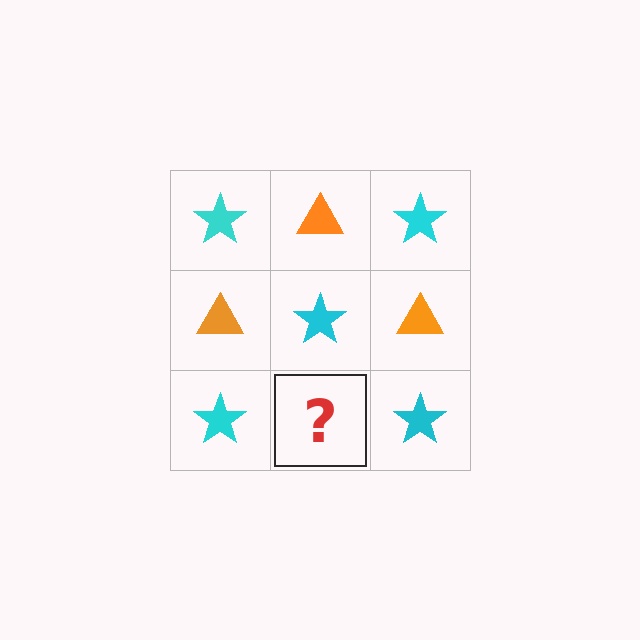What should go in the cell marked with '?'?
The missing cell should contain an orange triangle.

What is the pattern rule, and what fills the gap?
The rule is that it alternates cyan star and orange triangle in a checkerboard pattern. The gap should be filled with an orange triangle.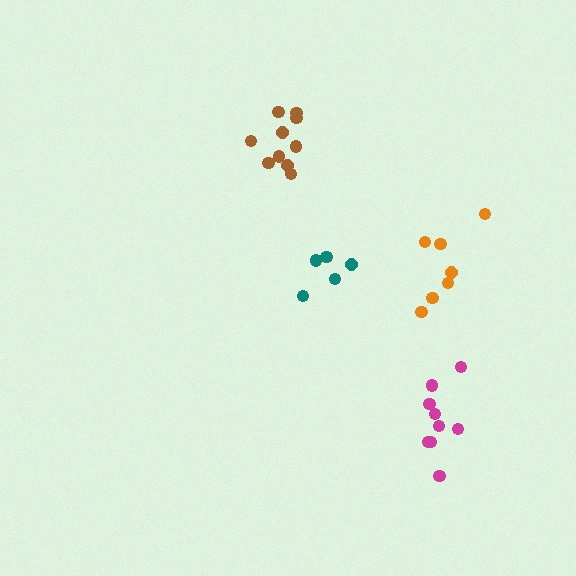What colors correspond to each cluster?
The clusters are colored: magenta, brown, teal, orange.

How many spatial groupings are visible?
There are 4 spatial groupings.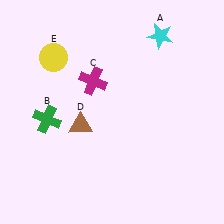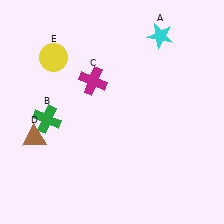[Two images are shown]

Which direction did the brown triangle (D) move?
The brown triangle (D) moved left.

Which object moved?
The brown triangle (D) moved left.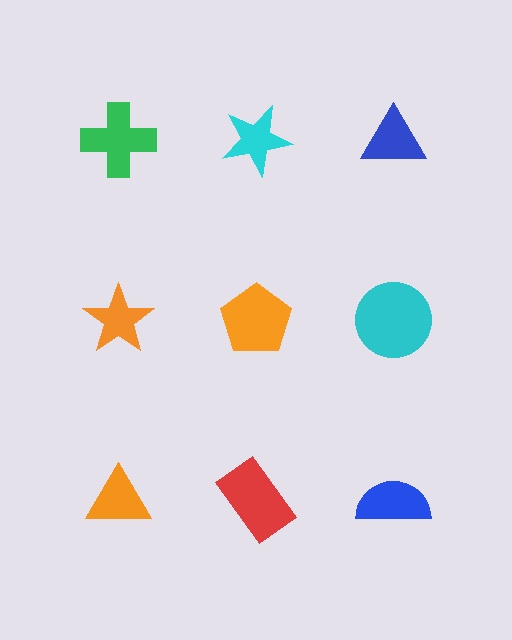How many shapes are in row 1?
3 shapes.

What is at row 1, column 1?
A green cross.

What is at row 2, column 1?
An orange star.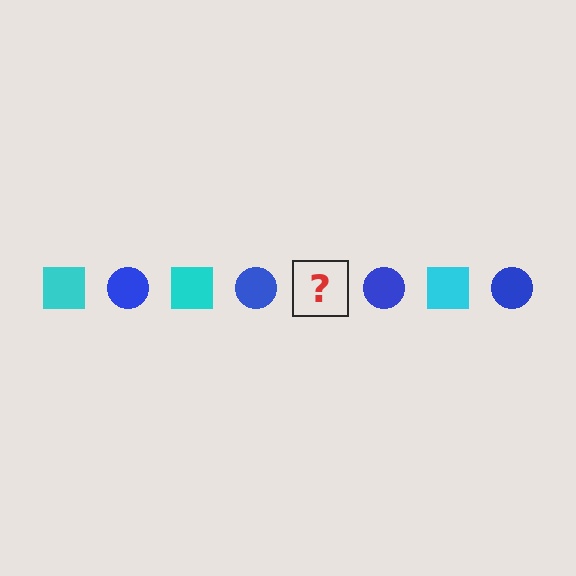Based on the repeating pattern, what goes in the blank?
The blank should be a cyan square.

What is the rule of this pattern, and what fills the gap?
The rule is that the pattern alternates between cyan square and blue circle. The gap should be filled with a cyan square.